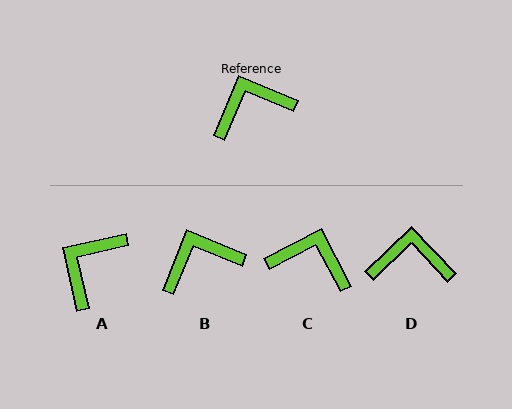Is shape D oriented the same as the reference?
No, it is off by about 24 degrees.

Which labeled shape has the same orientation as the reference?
B.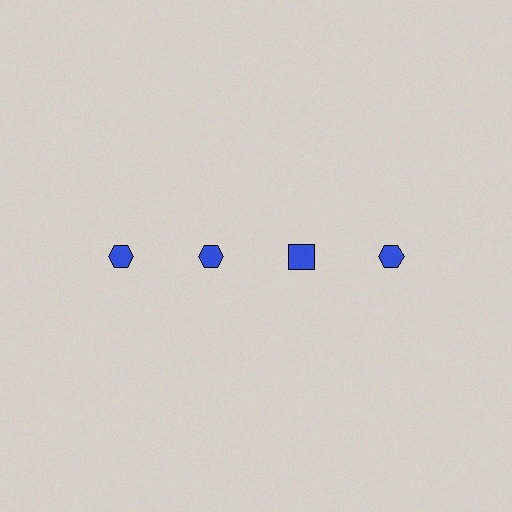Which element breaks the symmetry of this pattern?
The blue square in the top row, center column breaks the symmetry. All other shapes are blue hexagons.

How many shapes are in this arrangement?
There are 4 shapes arranged in a grid pattern.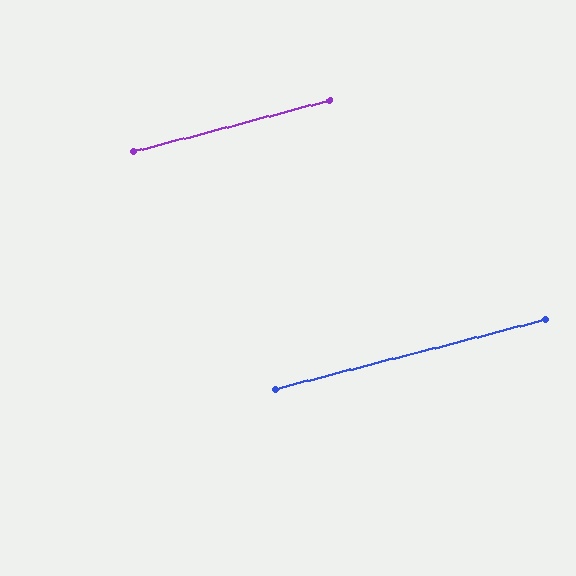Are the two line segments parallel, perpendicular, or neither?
Parallel — their directions differ by only 0.1°.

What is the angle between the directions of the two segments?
Approximately 0 degrees.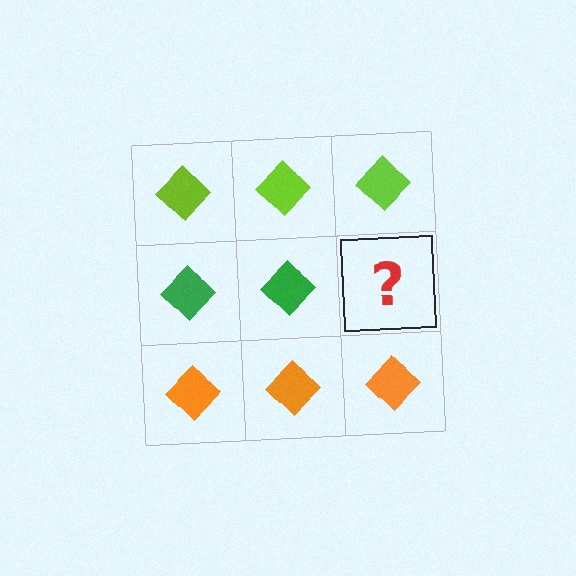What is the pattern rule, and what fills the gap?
The rule is that each row has a consistent color. The gap should be filled with a green diamond.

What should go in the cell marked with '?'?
The missing cell should contain a green diamond.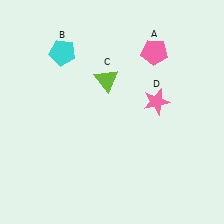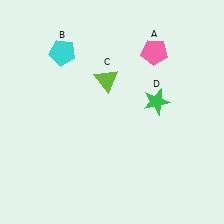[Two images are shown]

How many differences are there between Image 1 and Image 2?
There is 1 difference between the two images.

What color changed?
The star (D) changed from pink in Image 1 to green in Image 2.